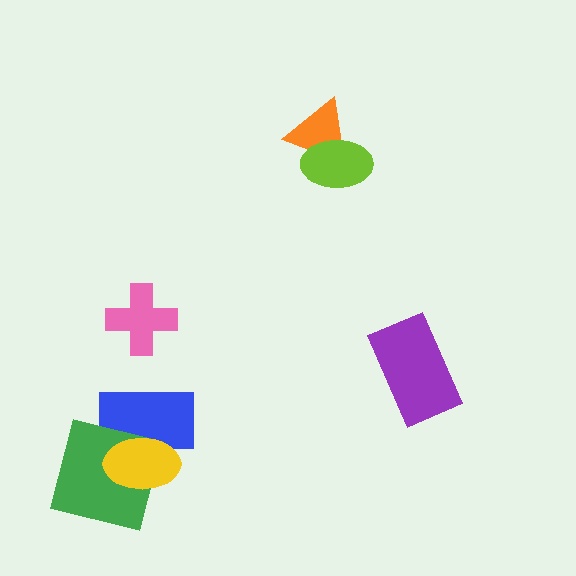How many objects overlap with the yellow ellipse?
2 objects overlap with the yellow ellipse.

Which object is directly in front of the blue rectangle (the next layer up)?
The green square is directly in front of the blue rectangle.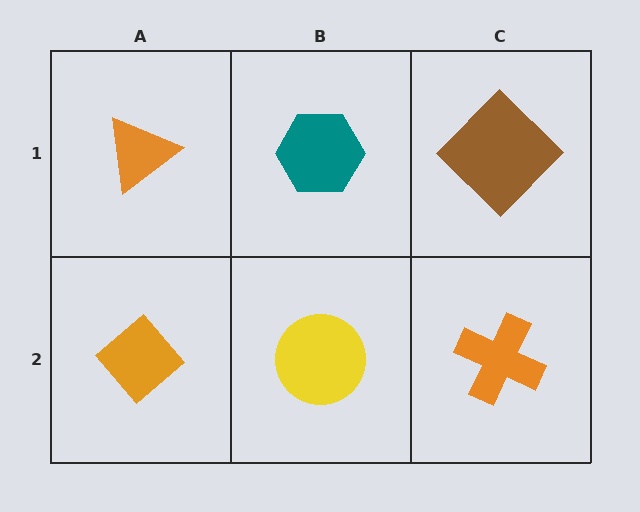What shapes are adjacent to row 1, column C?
An orange cross (row 2, column C), a teal hexagon (row 1, column B).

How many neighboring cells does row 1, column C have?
2.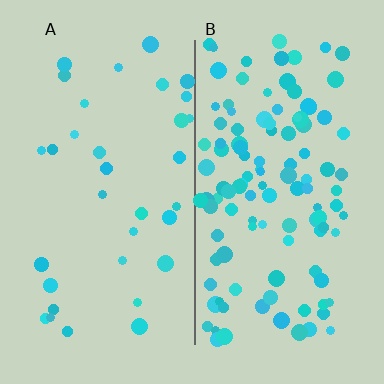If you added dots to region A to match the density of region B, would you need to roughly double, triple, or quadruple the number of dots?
Approximately triple.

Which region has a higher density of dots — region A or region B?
B (the right).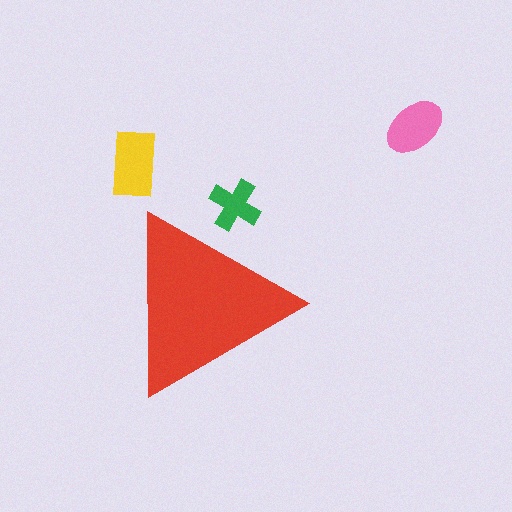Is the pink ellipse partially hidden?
No, the pink ellipse is fully visible.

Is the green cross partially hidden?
Yes, the green cross is partially hidden behind the red triangle.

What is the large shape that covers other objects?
A red triangle.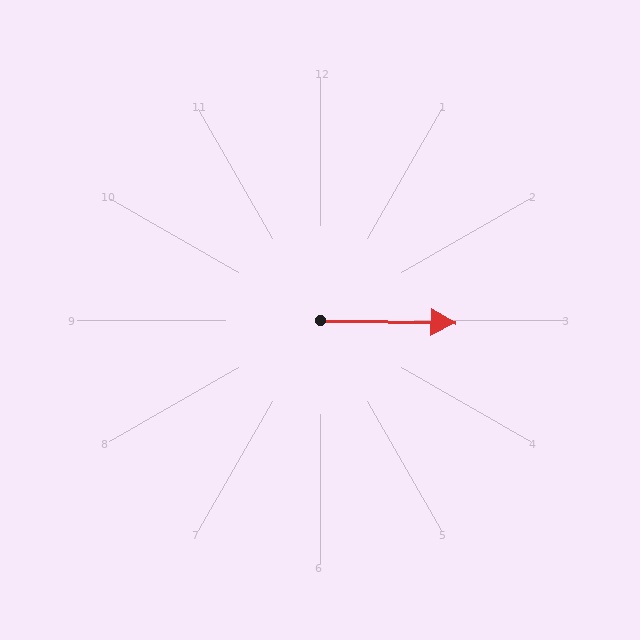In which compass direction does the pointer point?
East.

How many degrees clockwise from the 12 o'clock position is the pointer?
Approximately 91 degrees.